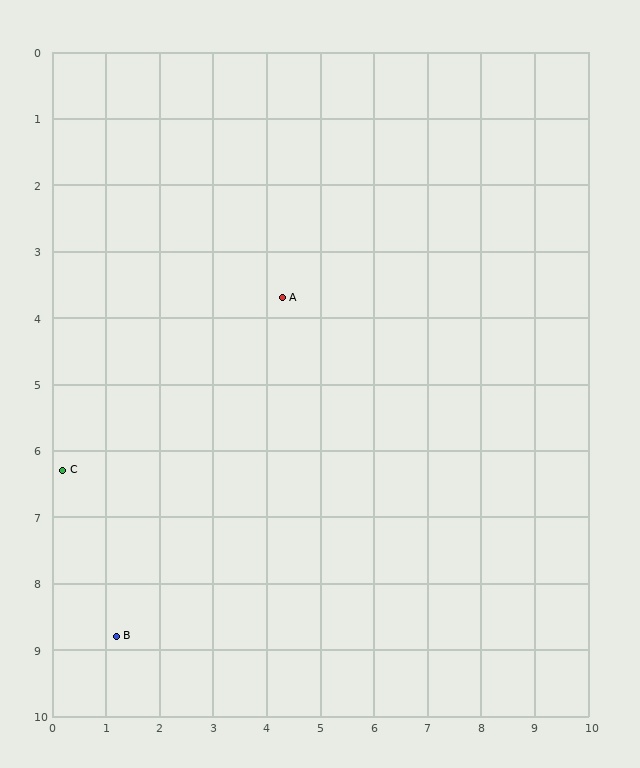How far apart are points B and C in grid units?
Points B and C are about 2.7 grid units apart.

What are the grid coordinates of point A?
Point A is at approximately (4.3, 3.7).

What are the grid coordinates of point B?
Point B is at approximately (1.2, 8.8).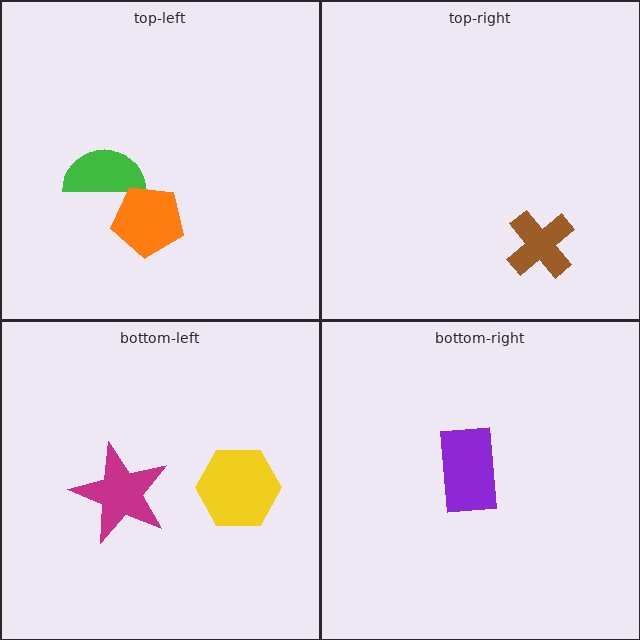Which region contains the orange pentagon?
The top-left region.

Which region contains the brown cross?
The top-right region.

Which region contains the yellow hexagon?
The bottom-left region.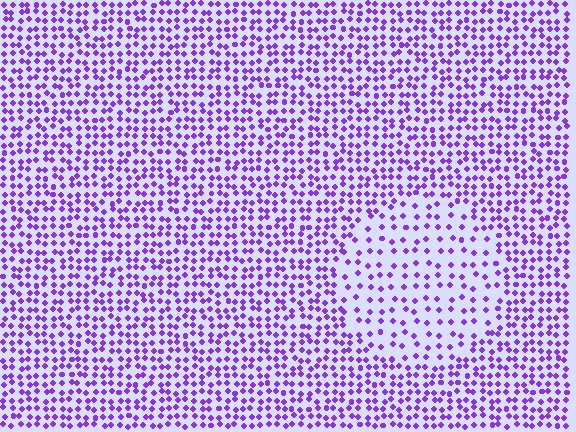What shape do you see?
I see a circle.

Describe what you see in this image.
The image contains small purple elements arranged at two different densities. A circle-shaped region is visible where the elements are less densely packed than the surrounding area.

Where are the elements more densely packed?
The elements are more densely packed outside the circle boundary.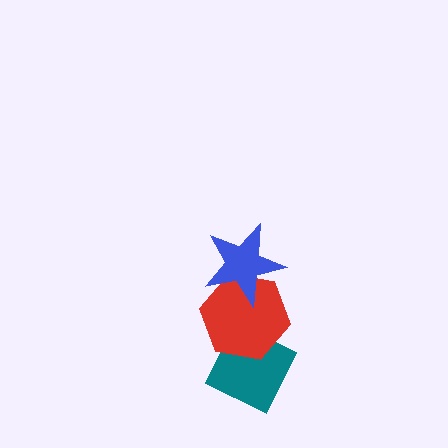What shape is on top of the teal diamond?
The red hexagon is on top of the teal diamond.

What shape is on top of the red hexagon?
The blue star is on top of the red hexagon.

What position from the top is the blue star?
The blue star is 1st from the top.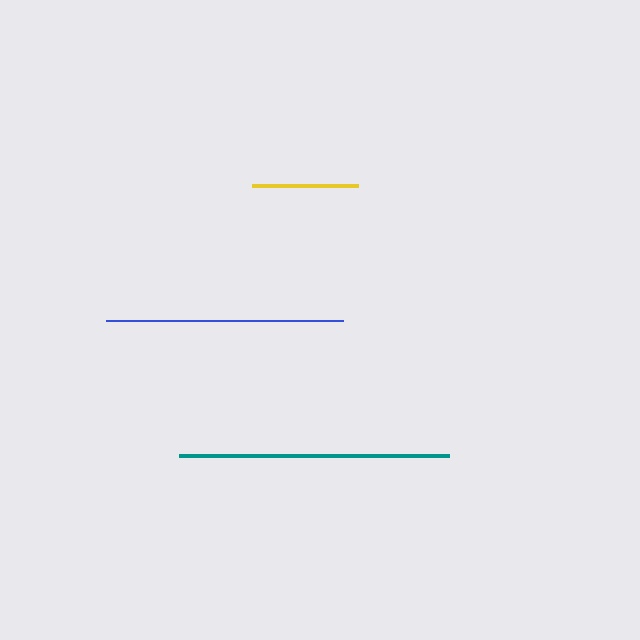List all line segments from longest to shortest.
From longest to shortest: teal, blue, yellow.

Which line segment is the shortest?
The yellow line is the shortest at approximately 106 pixels.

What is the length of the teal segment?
The teal segment is approximately 270 pixels long.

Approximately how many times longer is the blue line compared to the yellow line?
The blue line is approximately 2.2 times the length of the yellow line.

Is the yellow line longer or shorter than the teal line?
The teal line is longer than the yellow line.